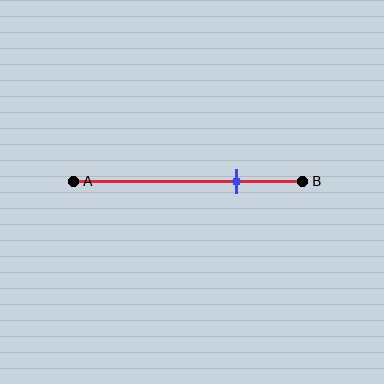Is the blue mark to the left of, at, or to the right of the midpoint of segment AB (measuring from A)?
The blue mark is to the right of the midpoint of segment AB.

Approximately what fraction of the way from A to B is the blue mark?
The blue mark is approximately 70% of the way from A to B.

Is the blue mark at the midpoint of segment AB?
No, the mark is at about 70% from A, not at the 50% midpoint.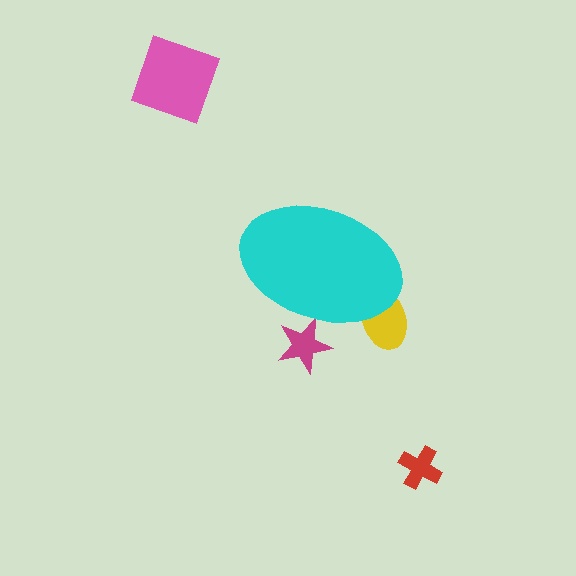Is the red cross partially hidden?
No, the red cross is fully visible.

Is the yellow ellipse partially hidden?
Yes, the yellow ellipse is partially hidden behind the cyan ellipse.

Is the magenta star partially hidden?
Yes, the magenta star is partially hidden behind the cyan ellipse.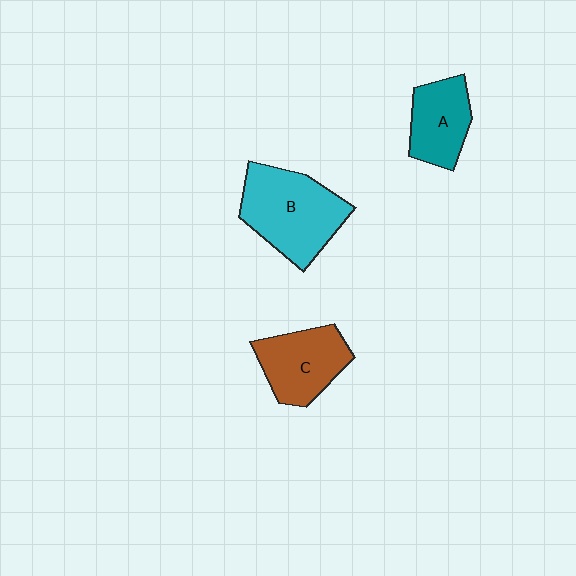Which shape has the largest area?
Shape B (cyan).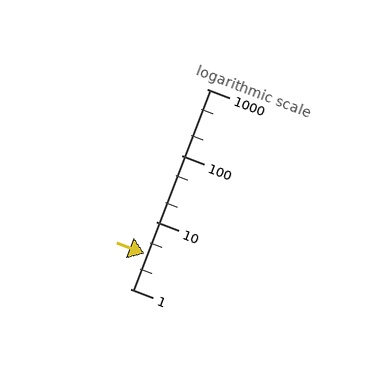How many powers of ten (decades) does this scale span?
The scale spans 3 decades, from 1 to 1000.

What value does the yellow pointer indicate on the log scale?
The pointer indicates approximately 3.4.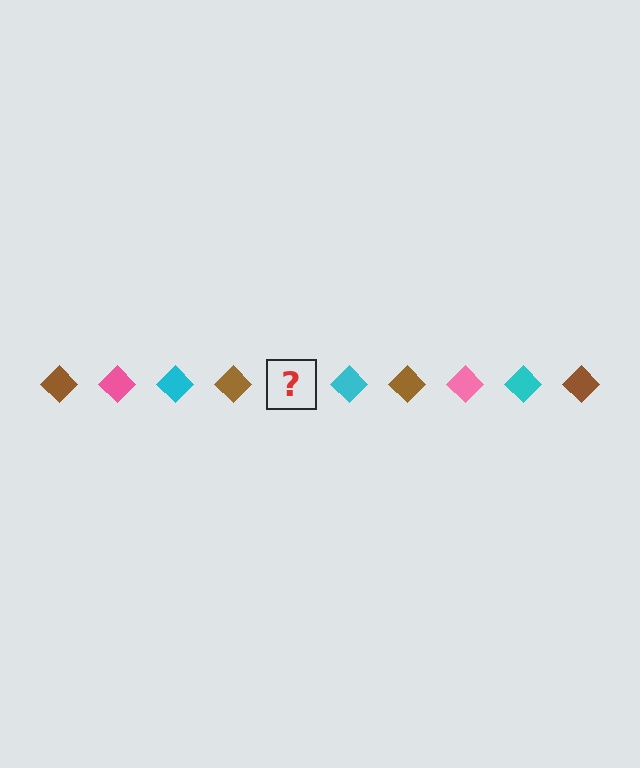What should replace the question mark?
The question mark should be replaced with a pink diamond.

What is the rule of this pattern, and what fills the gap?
The rule is that the pattern cycles through brown, pink, cyan diamonds. The gap should be filled with a pink diamond.